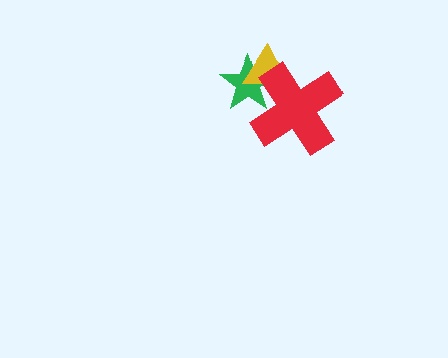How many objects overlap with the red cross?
2 objects overlap with the red cross.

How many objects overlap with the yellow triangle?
2 objects overlap with the yellow triangle.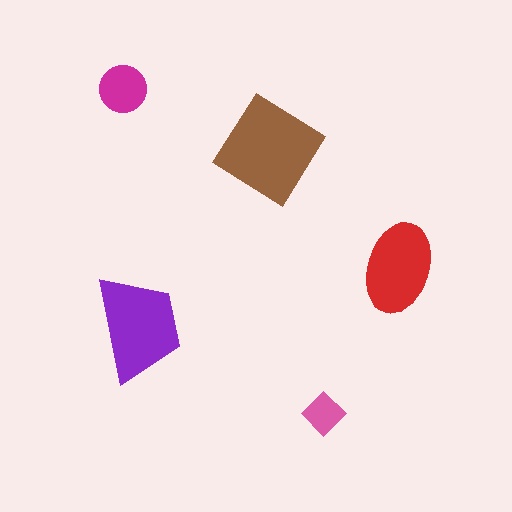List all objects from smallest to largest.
The pink diamond, the magenta circle, the red ellipse, the purple trapezoid, the brown diamond.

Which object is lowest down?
The pink diamond is bottommost.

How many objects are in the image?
There are 5 objects in the image.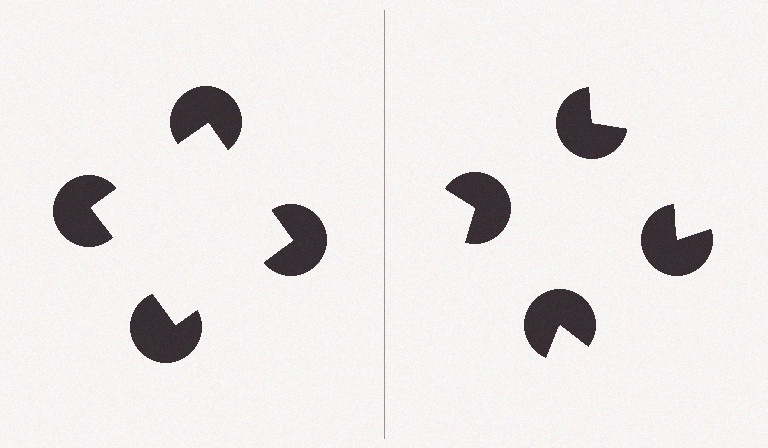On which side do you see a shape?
An illusory square appears on the left side. On the right side the wedge cuts are rotated, so no coherent shape forms.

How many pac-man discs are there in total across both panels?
8 — 4 on each side.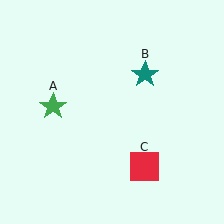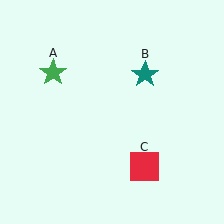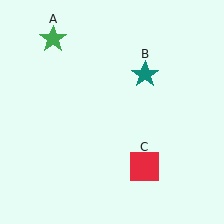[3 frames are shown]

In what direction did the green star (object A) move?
The green star (object A) moved up.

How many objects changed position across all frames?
1 object changed position: green star (object A).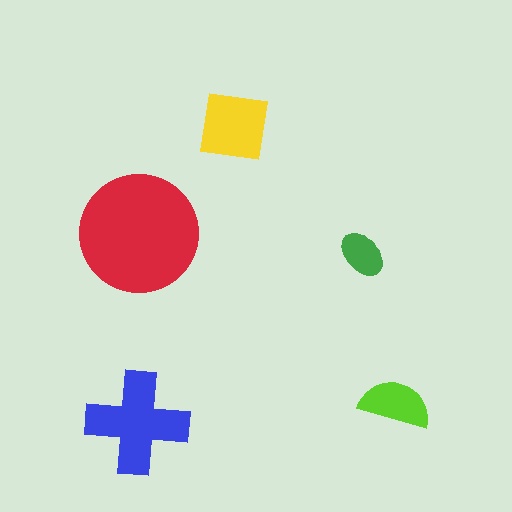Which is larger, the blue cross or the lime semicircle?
The blue cross.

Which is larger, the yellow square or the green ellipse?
The yellow square.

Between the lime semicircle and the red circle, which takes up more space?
The red circle.